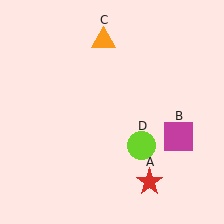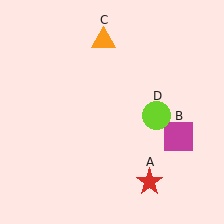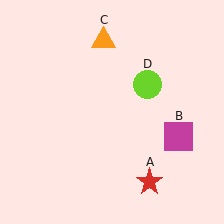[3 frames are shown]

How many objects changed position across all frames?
1 object changed position: lime circle (object D).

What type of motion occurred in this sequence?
The lime circle (object D) rotated counterclockwise around the center of the scene.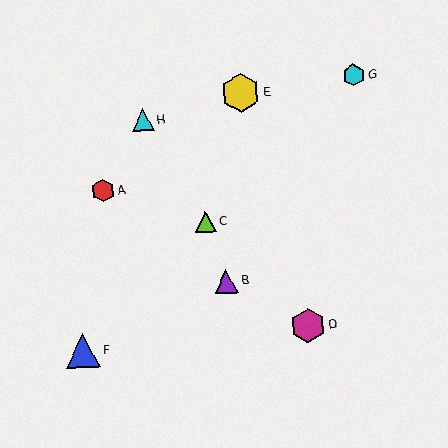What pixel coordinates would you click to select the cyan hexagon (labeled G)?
Click at (354, 75) to select the cyan hexagon G.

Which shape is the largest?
The yellow hexagon (labeled E) is the largest.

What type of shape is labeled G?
Shape G is a cyan hexagon.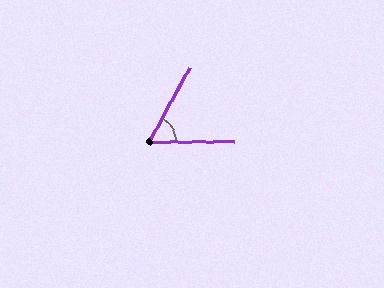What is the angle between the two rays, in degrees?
Approximately 61 degrees.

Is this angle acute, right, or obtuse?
It is acute.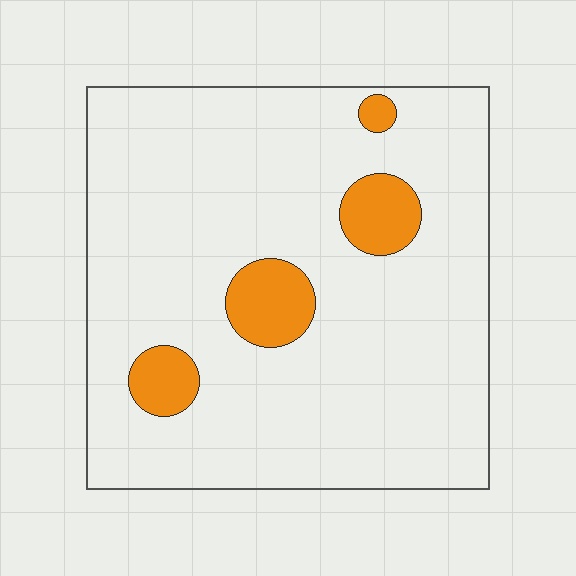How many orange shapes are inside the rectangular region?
4.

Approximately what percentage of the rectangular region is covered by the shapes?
Approximately 10%.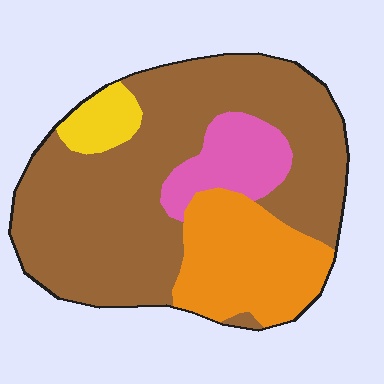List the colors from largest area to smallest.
From largest to smallest: brown, orange, pink, yellow.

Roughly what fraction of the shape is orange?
Orange takes up about one fifth (1/5) of the shape.